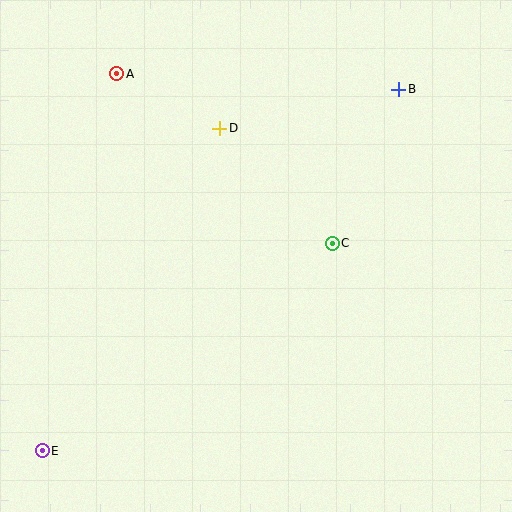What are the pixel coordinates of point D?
Point D is at (220, 128).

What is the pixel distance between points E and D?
The distance between E and D is 368 pixels.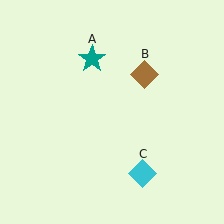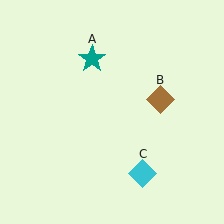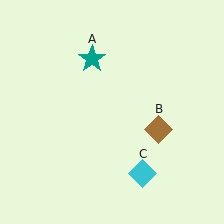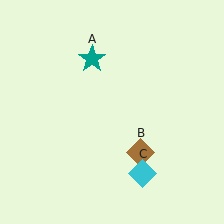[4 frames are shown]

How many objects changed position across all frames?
1 object changed position: brown diamond (object B).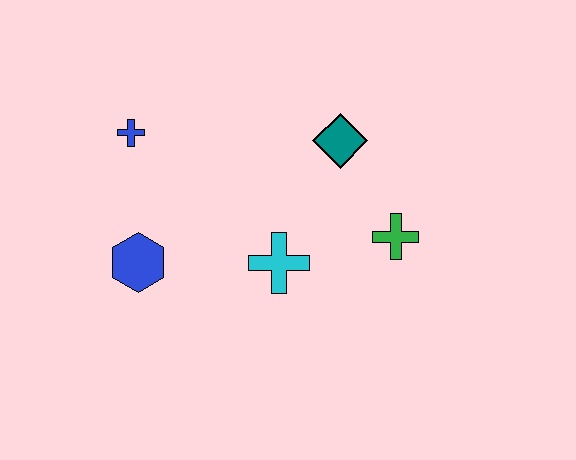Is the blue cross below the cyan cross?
No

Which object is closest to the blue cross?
The blue hexagon is closest to the blue cross.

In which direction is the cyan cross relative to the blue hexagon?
The cyan cross is to the right of the blue hexagon.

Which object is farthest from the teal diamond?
The blue hexagon is farthest from the teal diamond.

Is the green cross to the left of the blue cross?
No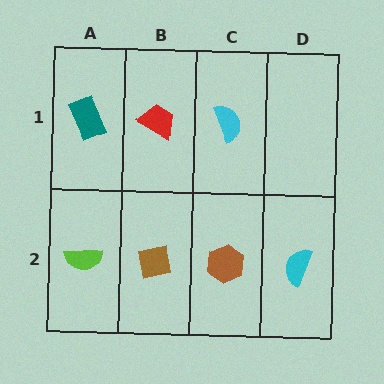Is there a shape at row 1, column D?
No, that cell is empty.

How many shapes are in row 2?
4 shapes.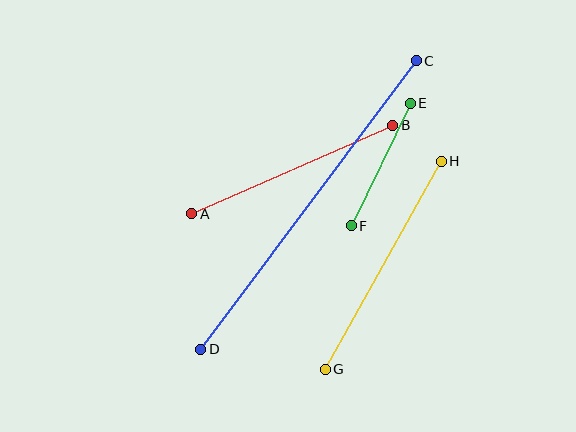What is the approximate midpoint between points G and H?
The midpoint is at approximately (383, 265) pixels.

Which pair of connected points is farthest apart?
Points C and D are farthest apart.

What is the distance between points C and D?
The distance is approximately 360 pixels.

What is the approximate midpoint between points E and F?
The midpoint is at approximately (381, 164) pixels.